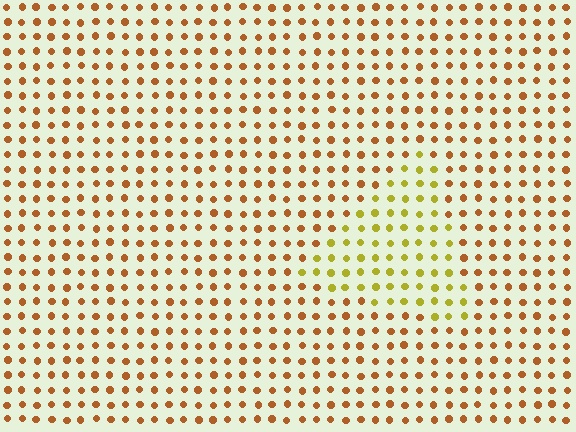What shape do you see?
I see a triangle.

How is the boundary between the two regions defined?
The boundary is defined purely by a slight shift in hue (about 37 degrees). Spacing, size, and orientation are identical on both sides.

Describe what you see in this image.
The image is filled with small brown elements in a uniform arrangement. A triangle-shaped region is visible where the elements are tinted to a slightly different hue, forming a subtle color boundary.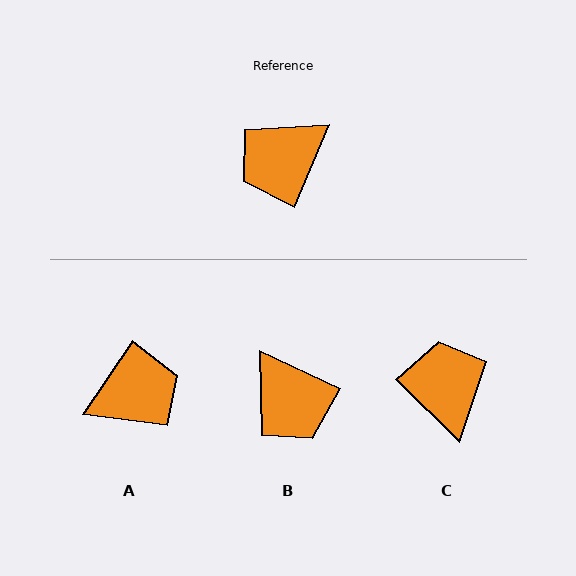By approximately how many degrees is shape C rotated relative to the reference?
Approximately 112 degrees clockwise.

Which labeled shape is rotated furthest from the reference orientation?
A, about 169 degrees away.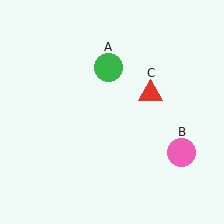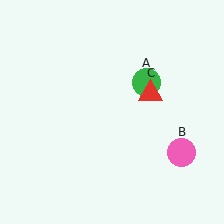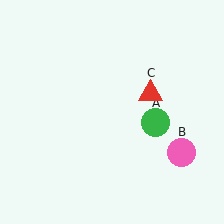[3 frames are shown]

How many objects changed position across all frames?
1 object changed position: green circle (object A).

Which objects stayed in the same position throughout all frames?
Pink circle (object B) and red triangle (object C) remained stationary.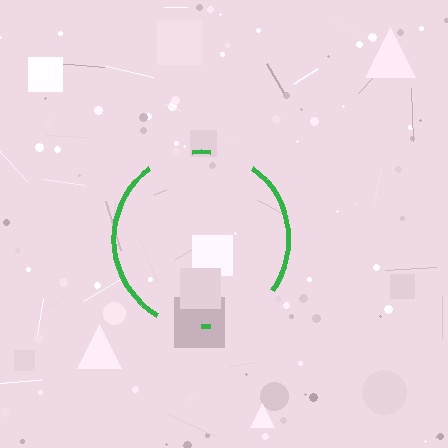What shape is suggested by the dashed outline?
The dashed outline suggests a circle.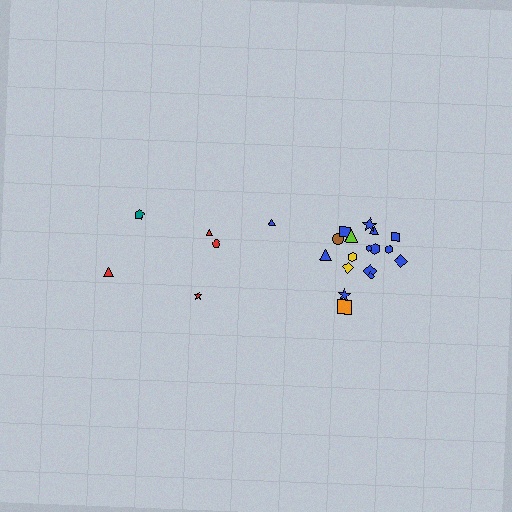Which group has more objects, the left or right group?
The right group.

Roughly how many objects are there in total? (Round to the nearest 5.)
Roughly 25 objects in total.